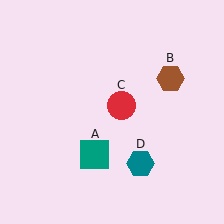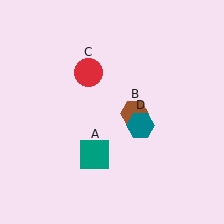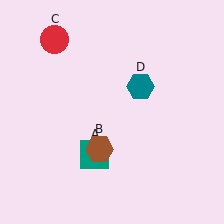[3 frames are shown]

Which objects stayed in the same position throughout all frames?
Teal square (object A) remained stationary.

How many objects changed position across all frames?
3 objects changed position: brown hexagon (object B), red circle (object C), teal hexagon (object D).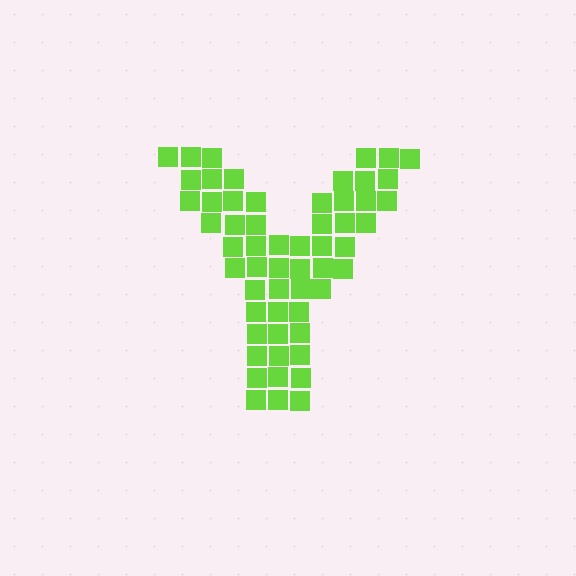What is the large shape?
The large shape is the letter Y.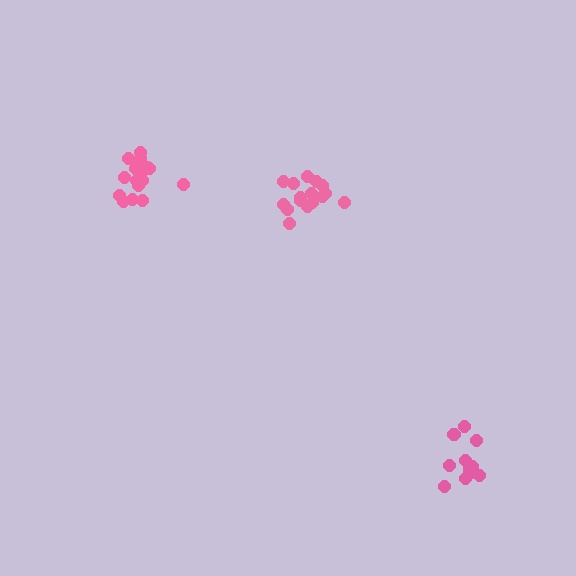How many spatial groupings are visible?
There are 3 spatial groupings.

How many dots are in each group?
Group 1: 16 dots, Group 2: 13 dots, Group 3: 16 dots (45 total).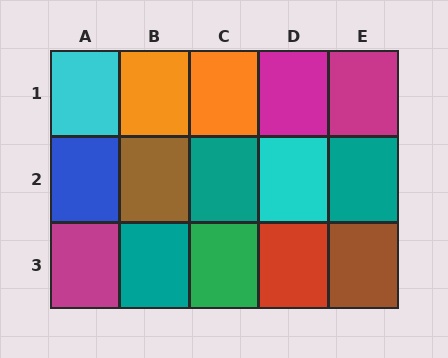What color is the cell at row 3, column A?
Magenta.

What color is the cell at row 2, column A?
Blue.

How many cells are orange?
2 cells are orange.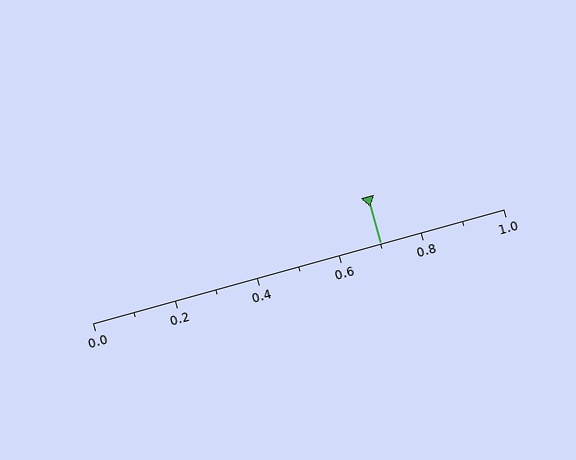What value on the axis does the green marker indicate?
The marker indicates approximately 0.7.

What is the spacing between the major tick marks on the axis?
The major ticks are spaced 0.2 apart.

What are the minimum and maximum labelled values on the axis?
The axis runs from 0.0 to 1.0.